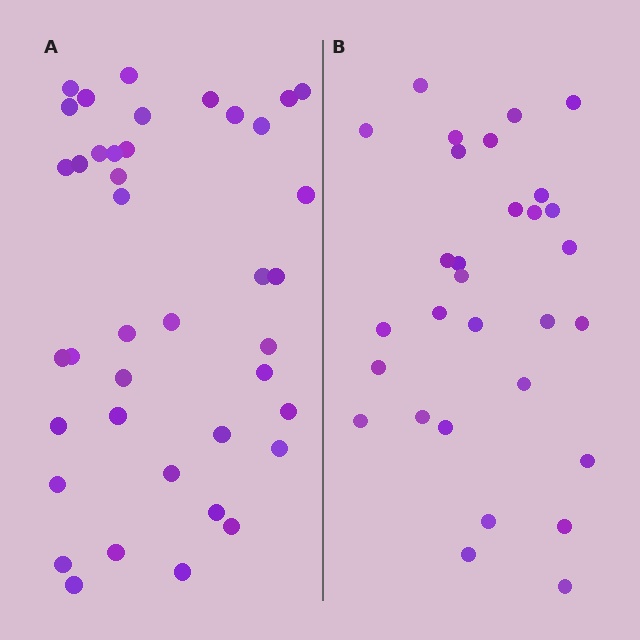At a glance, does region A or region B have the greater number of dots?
Region A (the left region) has more dots.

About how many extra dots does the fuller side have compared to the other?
Region A has roughly 10 or so more dots than region B.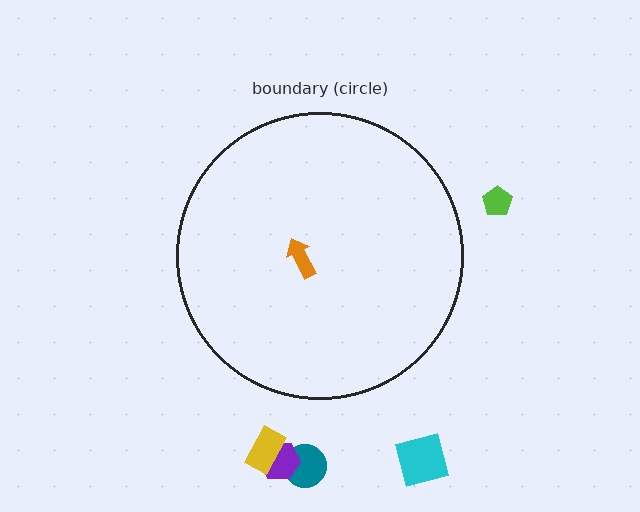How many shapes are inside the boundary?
1 inside, 5 outside.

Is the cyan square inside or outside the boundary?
Outside.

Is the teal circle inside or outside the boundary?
Outside.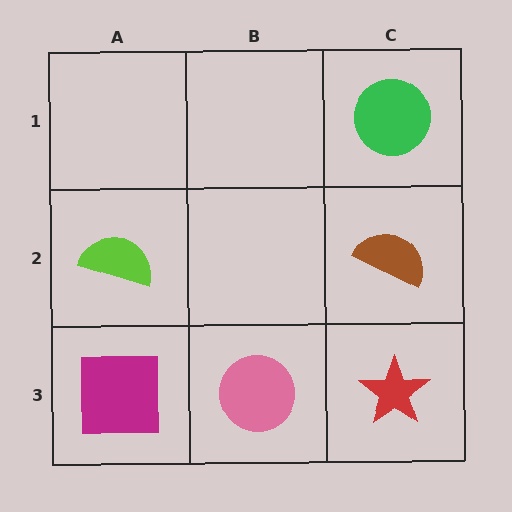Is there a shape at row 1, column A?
No, that cell is empty.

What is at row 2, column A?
A lime semicircle.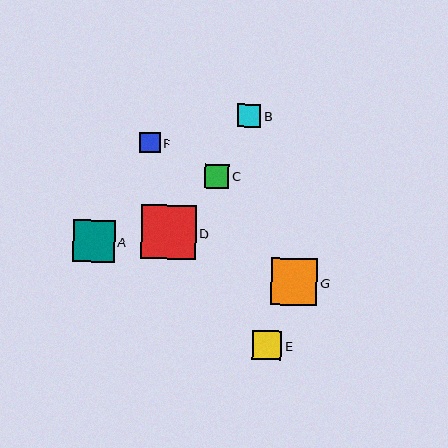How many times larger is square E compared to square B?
Square E is approximately 1.2 times the size of square B.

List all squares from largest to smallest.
From largest to smallest: D, G, A, E, C, B, F.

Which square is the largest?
Square D is the largest with a size of approximately 54 pixels.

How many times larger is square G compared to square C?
Square G is approximately 1.9 times the size of square C.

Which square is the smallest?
Square F is the smallest with a size of approximately 20 pixels.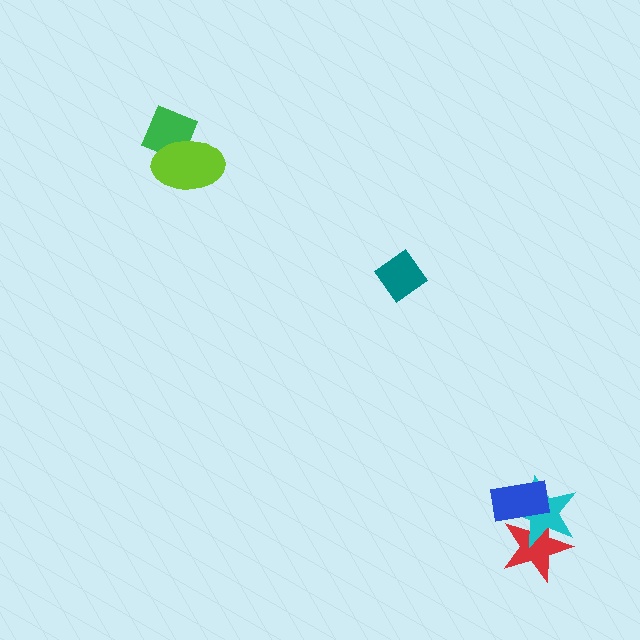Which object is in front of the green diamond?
The lime ellipse is in front of the green diamond.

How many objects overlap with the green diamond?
1 object overlaps with the green diamond.